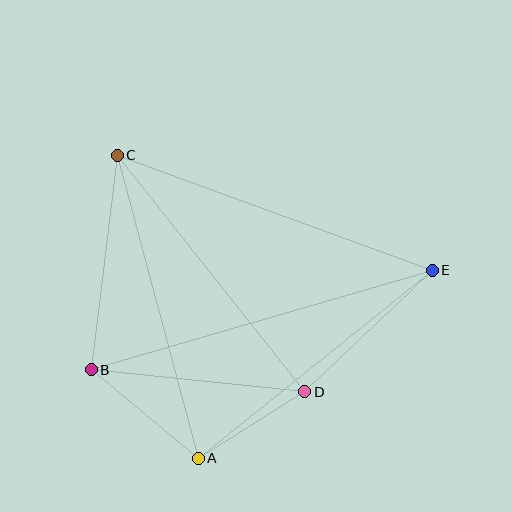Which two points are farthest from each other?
Points B and E are farthest from each other.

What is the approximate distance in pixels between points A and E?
The distance between A and E is approximately 300 pixels.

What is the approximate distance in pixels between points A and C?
The distance between A and C is approximately 314 pixels.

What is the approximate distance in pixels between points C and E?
The distance between C and E is approximately 336 pixels.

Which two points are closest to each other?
Points A and D are closest to each other.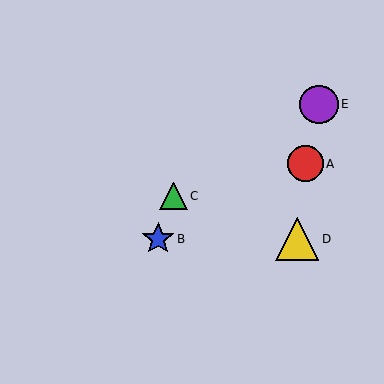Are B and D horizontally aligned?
Yes, both are at y≈239.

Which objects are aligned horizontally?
Objects B, D are aligned horizontally.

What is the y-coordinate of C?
Object C is at y≈196.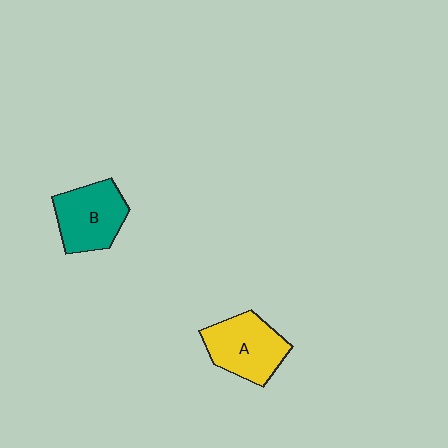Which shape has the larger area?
Shape A (yellow).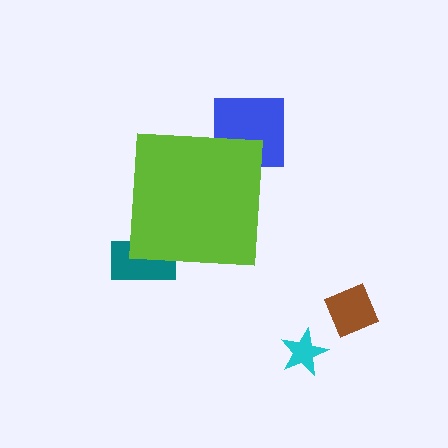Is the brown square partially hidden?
No, the brown square is fully visible.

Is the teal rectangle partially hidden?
Yes, the teal rectangle is partially hidden behind the lime square.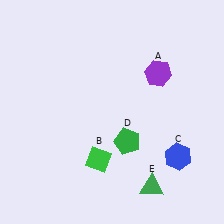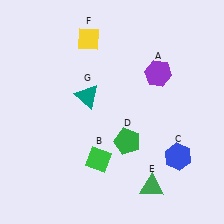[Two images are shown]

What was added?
A yellow diamond (F), a teal triangle (G) were added in Image 2.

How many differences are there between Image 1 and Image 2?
There are 2 differences between the two images.